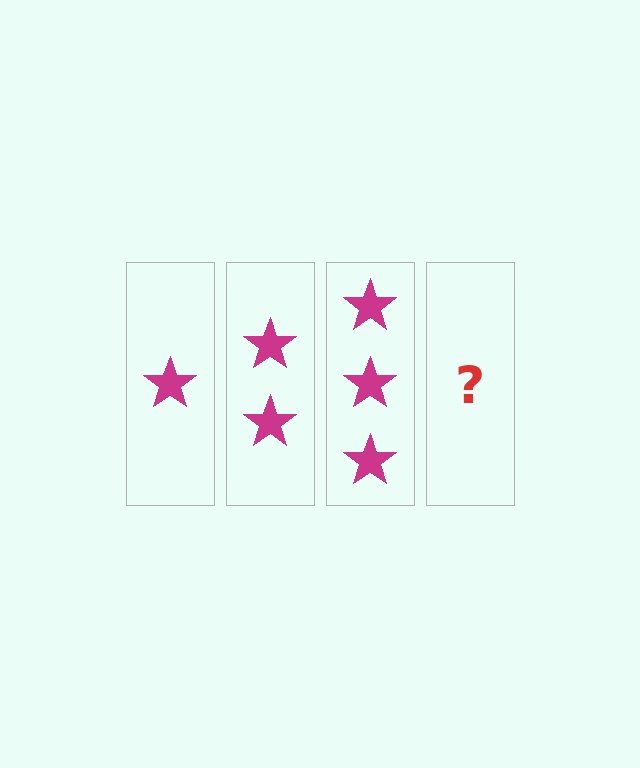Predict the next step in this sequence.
The next step is 4 stars.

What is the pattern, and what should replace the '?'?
The pattern is that each step adds one more star. The '?' should be 4 stars.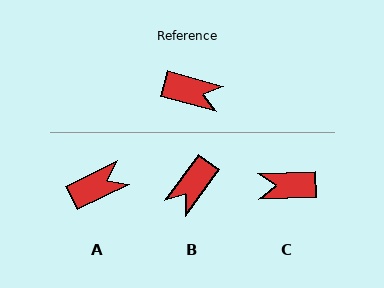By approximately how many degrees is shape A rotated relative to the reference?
Approximately 42 degrees counter-clockwise.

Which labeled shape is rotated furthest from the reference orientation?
C, about 163 degrees away.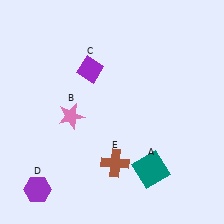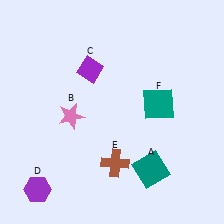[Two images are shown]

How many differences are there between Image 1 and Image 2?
There is 1 difference between the two images.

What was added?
A teal square (F) was added in Image 2.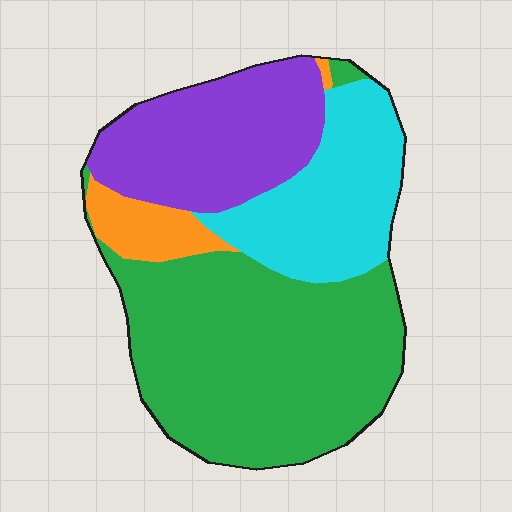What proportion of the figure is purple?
Purple covers around 25% of the figure.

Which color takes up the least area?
Orange, at roughly 5%.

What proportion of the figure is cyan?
Cyan takes up between a sixth and a third of the figure.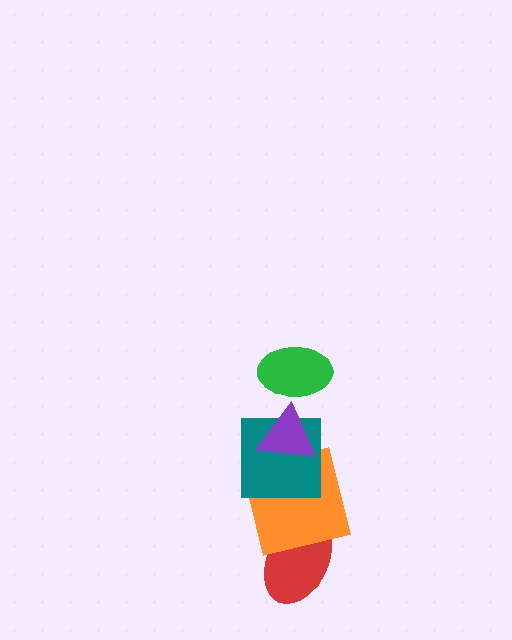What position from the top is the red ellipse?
The red ellipse is 5th from the top.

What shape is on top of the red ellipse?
The orange square is on top of the red ellipse.